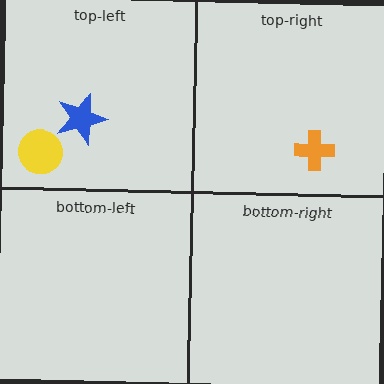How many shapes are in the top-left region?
2.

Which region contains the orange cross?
The top-right region.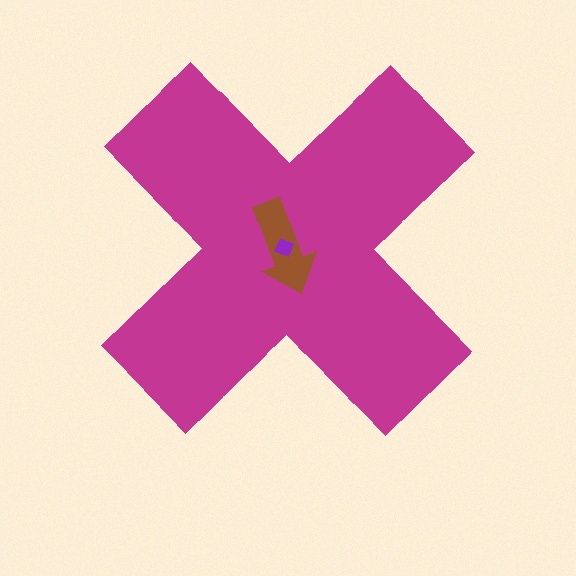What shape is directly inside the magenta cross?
The brown arrow.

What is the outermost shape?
The magenta cross.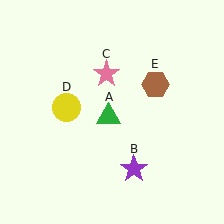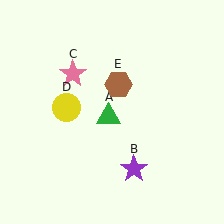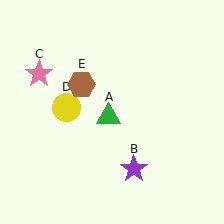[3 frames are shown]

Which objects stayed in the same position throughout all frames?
Green triangle (object A) and purple star (object B) and yellow circle (object D) remained stationary.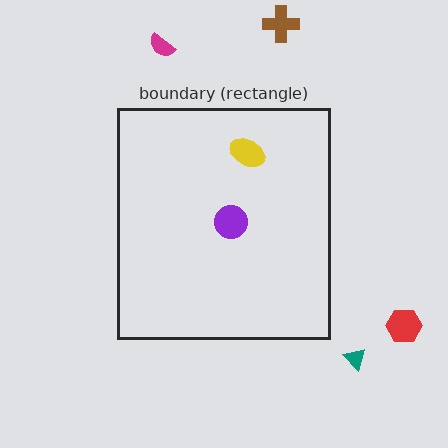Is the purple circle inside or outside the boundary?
Inside.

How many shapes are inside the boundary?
2 inside, 4 outside.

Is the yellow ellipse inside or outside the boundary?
Inside.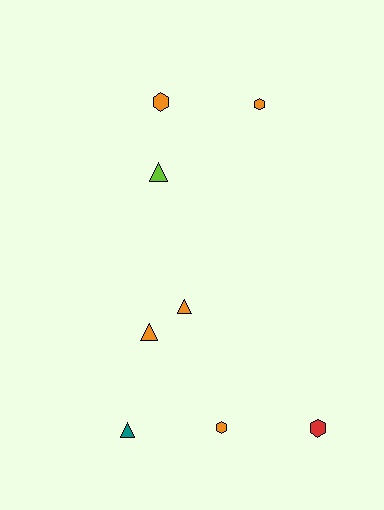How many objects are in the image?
There are 8 objects.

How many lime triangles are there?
There is 1 lime triangle.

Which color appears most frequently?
Orange, with 5 objects.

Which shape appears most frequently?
Hexagon, with 4 objects.